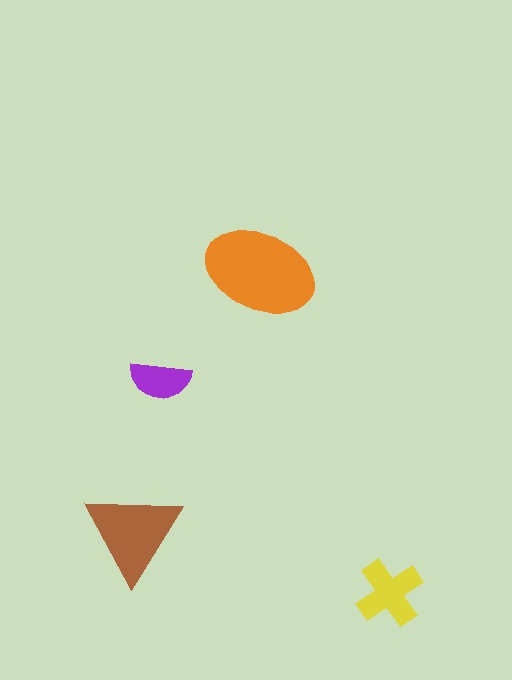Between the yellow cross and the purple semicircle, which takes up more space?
The yellow cross.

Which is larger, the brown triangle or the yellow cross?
The brown triangle.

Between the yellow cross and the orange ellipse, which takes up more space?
The orange ellipse.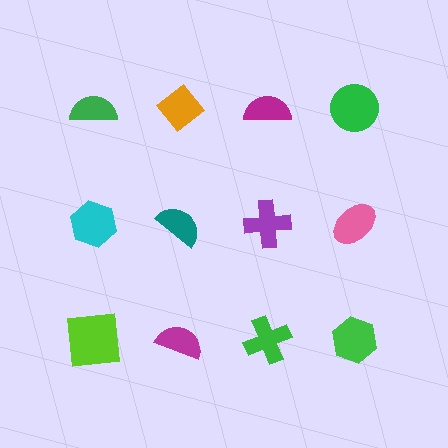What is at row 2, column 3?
A purple cross.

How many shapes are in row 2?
4 shapes.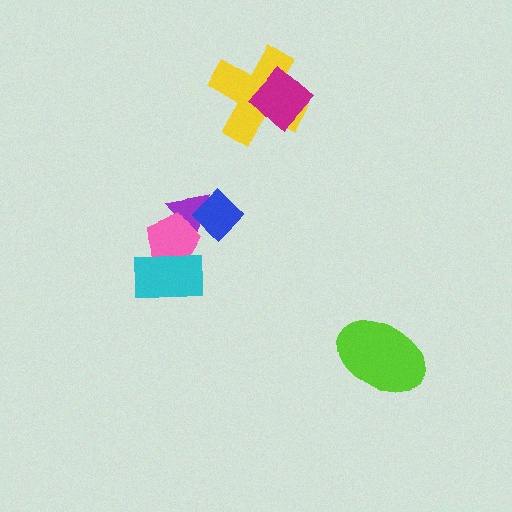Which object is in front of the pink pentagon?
The cyan rectangle is in front of the pink pentagon.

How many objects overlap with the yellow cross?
1 object overlaps with the yellow cross.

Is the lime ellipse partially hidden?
No, no other shape covers it.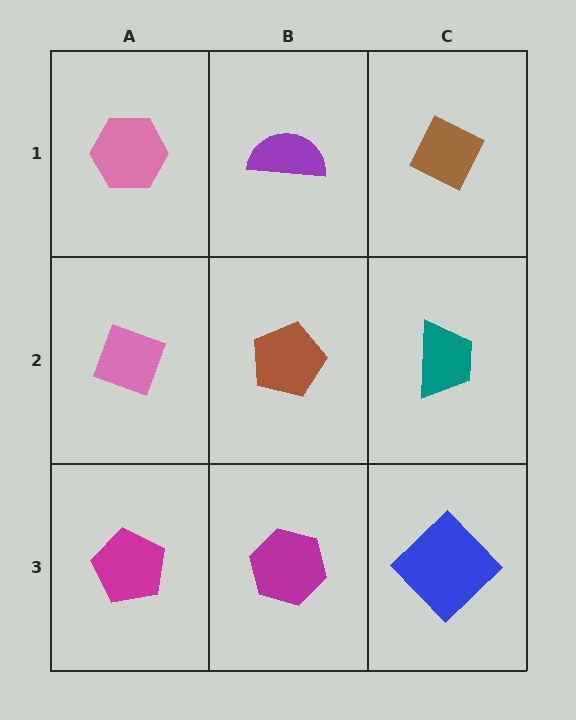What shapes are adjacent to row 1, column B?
A brown pentagon (row 2, column B), a pink hexagon (row 1, column A), a brown diamond (row 1, column C).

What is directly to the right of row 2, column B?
A teal trapezoid.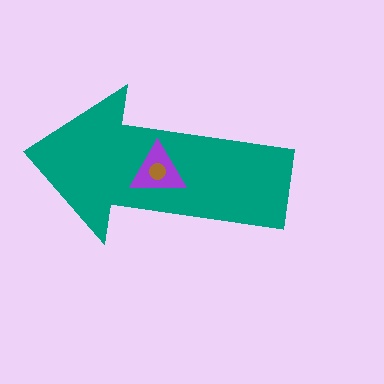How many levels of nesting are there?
3.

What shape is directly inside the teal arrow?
The purple triangle.